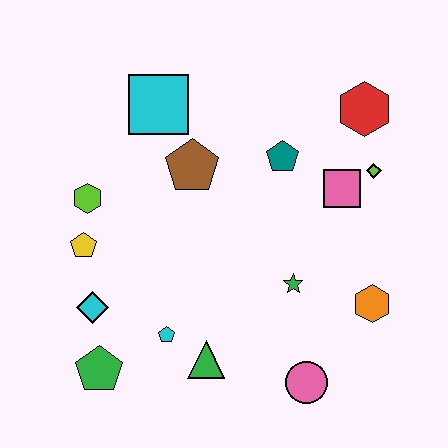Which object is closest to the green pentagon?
The cyan diamond is closest to the green pentagon.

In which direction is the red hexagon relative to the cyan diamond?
The red hexagon is to the right of the cyan diamond.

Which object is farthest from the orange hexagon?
The lime hexagon is farthest from the orange hexagon.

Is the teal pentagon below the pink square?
No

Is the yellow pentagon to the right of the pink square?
No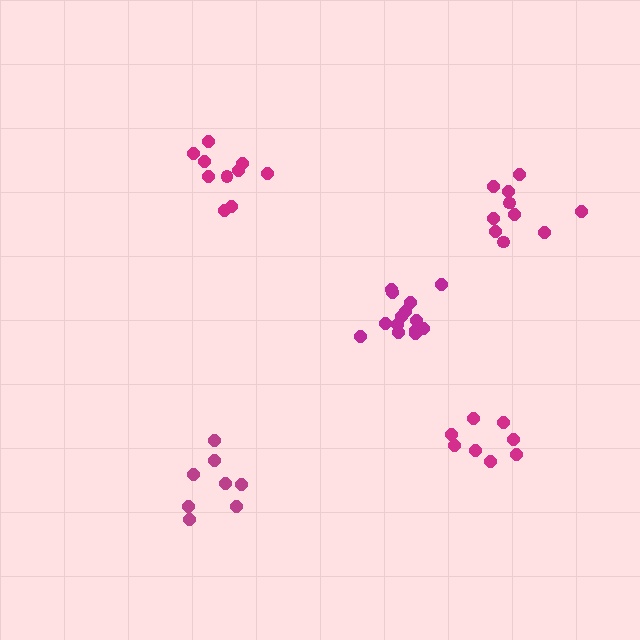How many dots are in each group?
Group 1: 10 dots, Group 2: 10 dots, Group 3: 8 dots, Group 4: 14 dots, Group 5: 8 dots (50 total).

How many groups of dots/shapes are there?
There are 5 groups.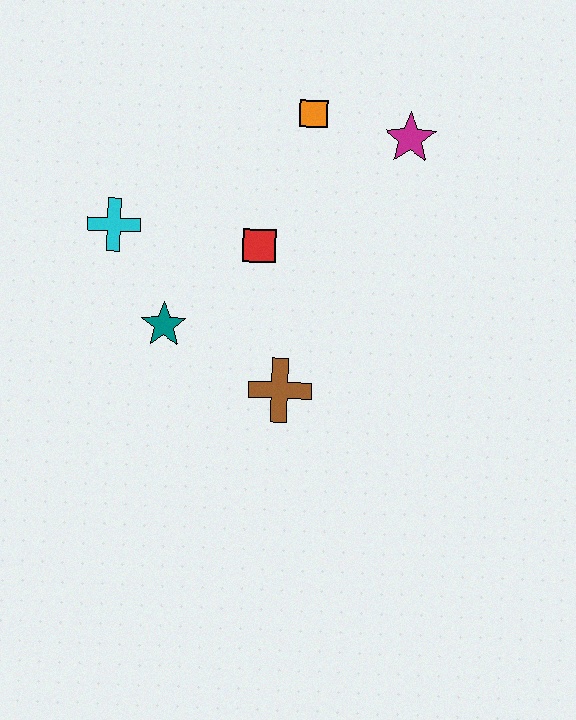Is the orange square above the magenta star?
Yes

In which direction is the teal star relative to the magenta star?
The teal star is to the left of the magenta star.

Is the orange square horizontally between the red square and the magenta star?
Yes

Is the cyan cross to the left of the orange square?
Yes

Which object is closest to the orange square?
The magenta star is closest to the orange square.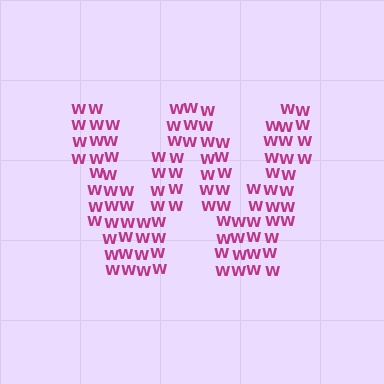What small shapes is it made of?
It is made of small letter W's.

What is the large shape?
The large shape is the letter W.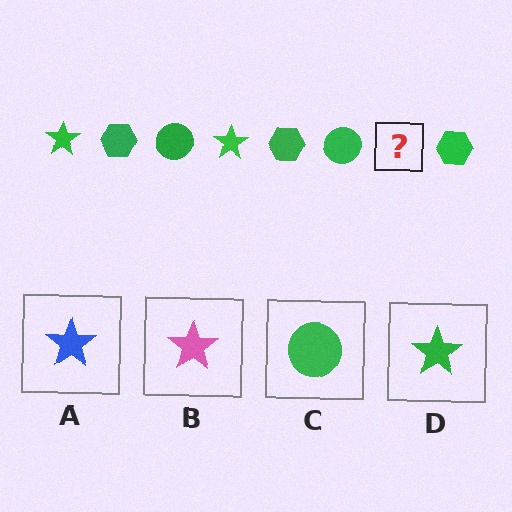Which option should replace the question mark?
Option D.